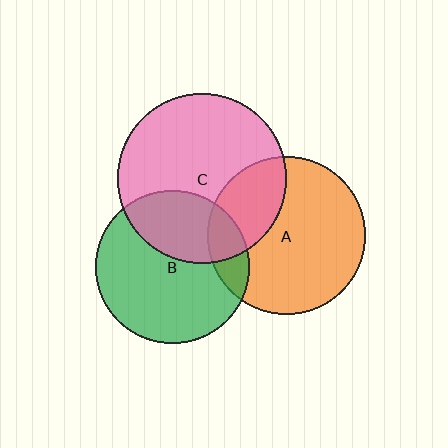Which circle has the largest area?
Circle C (pink).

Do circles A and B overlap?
Yes.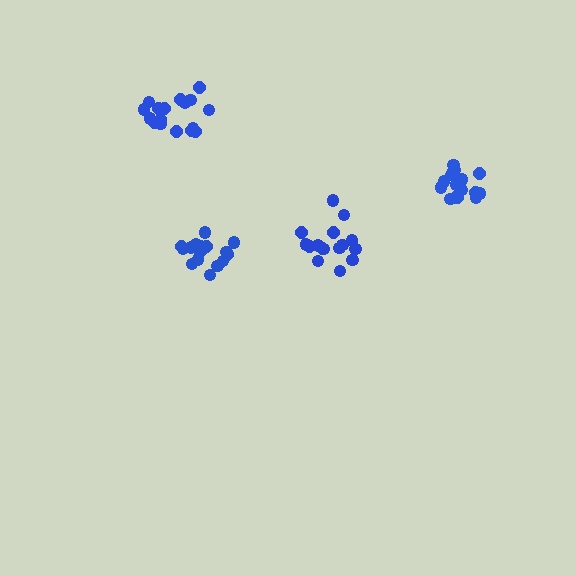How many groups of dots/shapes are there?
There are 4 groups.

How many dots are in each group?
Group 1: 19 dots, Group 2: 16 dots, Group 3: 17 dots, Group 4: 16 dots (68 total).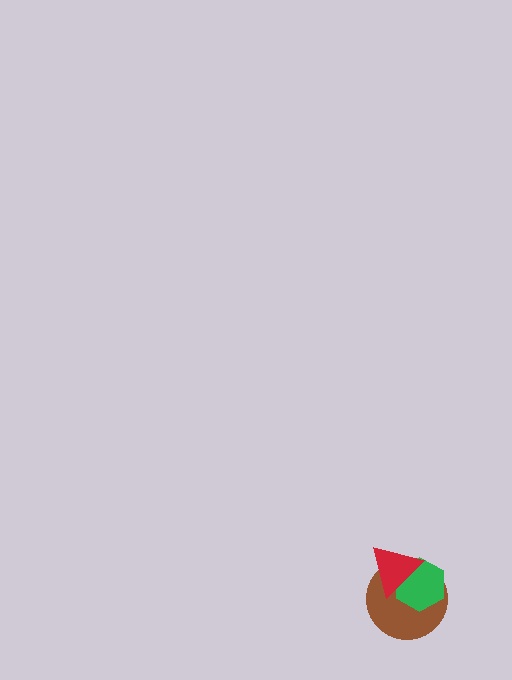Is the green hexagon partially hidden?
Yes, it is partially covered by another shape.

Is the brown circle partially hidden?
Yes, it is partially covered by another shape.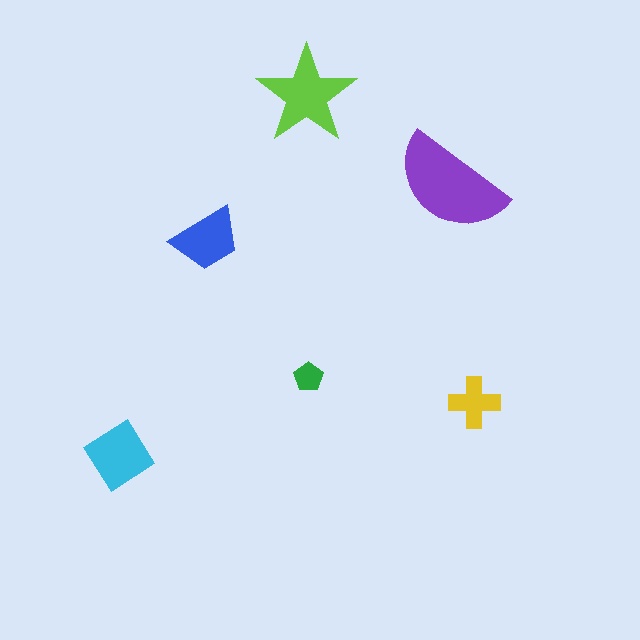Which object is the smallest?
The green pentagon.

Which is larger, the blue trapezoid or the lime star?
The lime star.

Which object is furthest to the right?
The yellow cross is rightmost.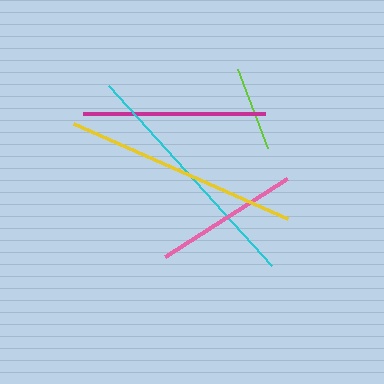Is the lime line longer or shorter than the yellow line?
The yellow line is longer than the lime line.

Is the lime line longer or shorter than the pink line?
The pink line is longer than the lime line.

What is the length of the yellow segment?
The yellow segment is approximately 234 pixels long.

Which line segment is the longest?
The cyan line is the longest at approximately 243 pixels.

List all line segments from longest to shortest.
From longest to shortest: cyan, yellow, magenta, pink, lime.